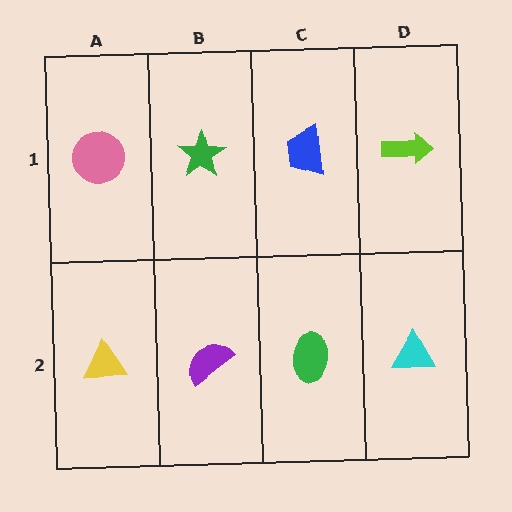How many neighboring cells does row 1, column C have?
3.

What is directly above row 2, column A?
A pink circle.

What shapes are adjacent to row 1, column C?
A green ellipse (row 2, column C), a green star (row 1, column B), a lime arrow (row 1, column D).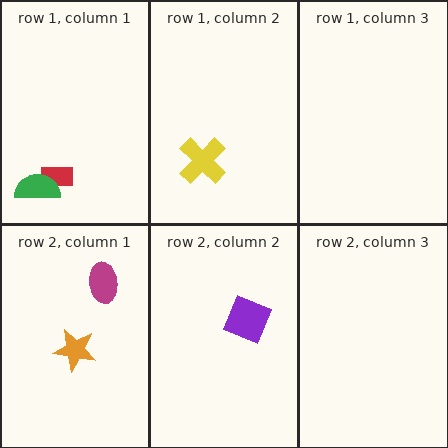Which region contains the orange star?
The row 2, column 1 region.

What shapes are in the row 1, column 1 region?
The red rectangle, the green semicircle.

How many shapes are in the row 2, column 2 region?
1.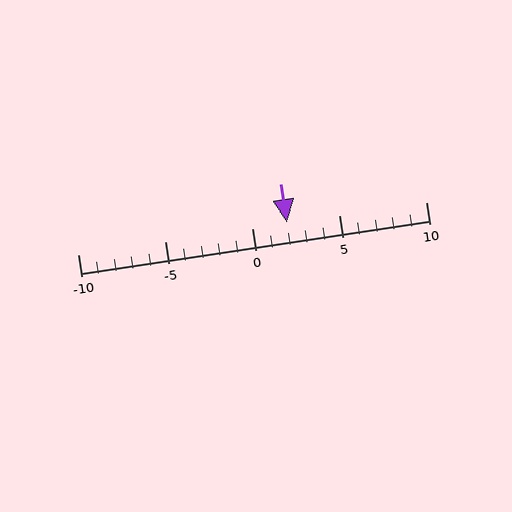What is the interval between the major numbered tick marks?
The major tick marks are spaced 5 units apart.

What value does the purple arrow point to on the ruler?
The purple arrow points to approximately 2.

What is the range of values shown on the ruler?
The ruler shows values from -10 to 10.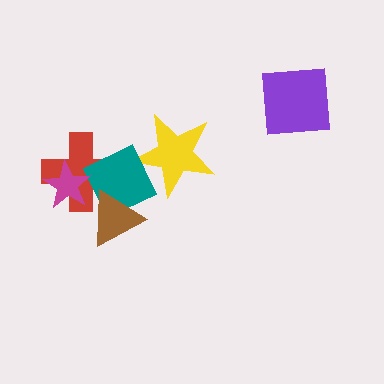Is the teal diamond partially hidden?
Yes, it is partially covered by another shape.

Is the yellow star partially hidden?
Yes, it is partially covered by another shape.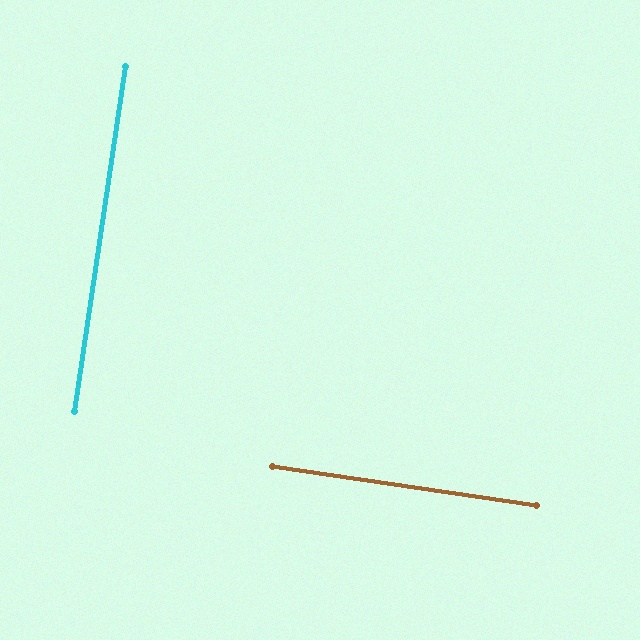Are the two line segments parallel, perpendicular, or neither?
Perpendicular — they meet at approximately 90°.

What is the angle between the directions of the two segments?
Approximately 90 degrees.